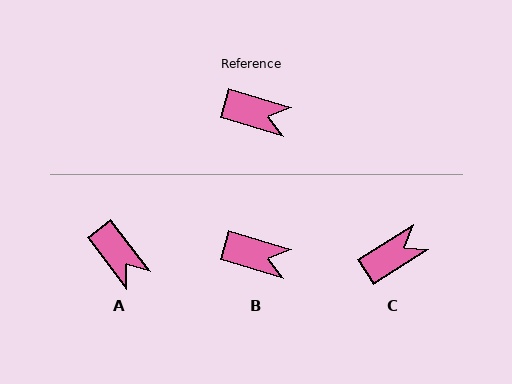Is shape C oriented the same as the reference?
No, it is off by about 49 degrees.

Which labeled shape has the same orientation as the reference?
B.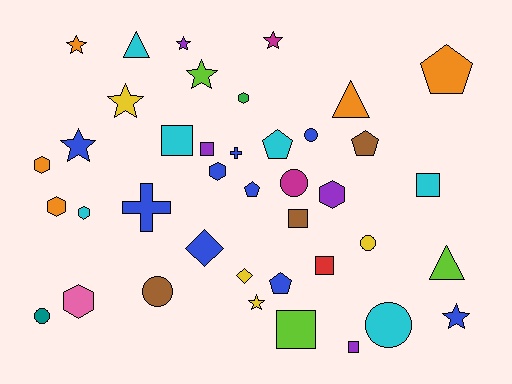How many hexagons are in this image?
There are 7 hexagons.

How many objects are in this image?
There are 40 objects.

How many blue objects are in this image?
There are 9 blue objects.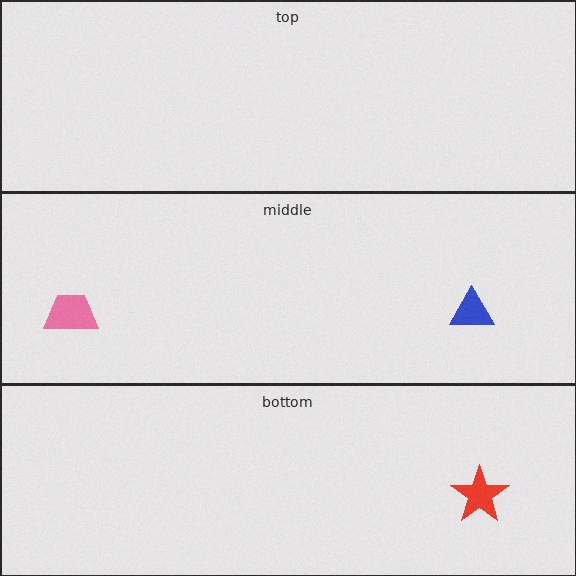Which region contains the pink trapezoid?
The middle region.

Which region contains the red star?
The bottom region.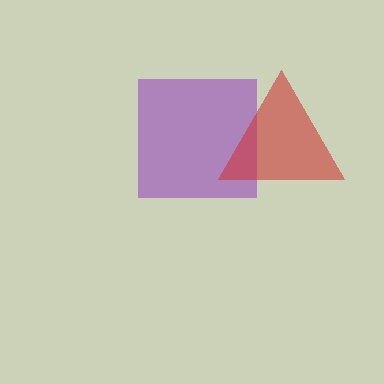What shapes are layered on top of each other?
The layered shapes are: a purple square, a red triangle.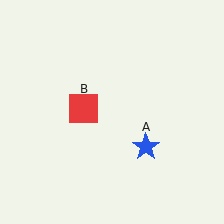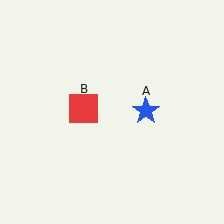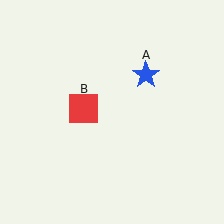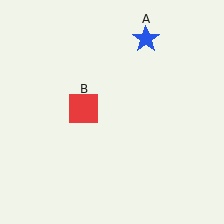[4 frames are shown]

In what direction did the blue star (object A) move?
The blue star (object A) moved up.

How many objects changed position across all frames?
1 object changed position: blue star (object A).